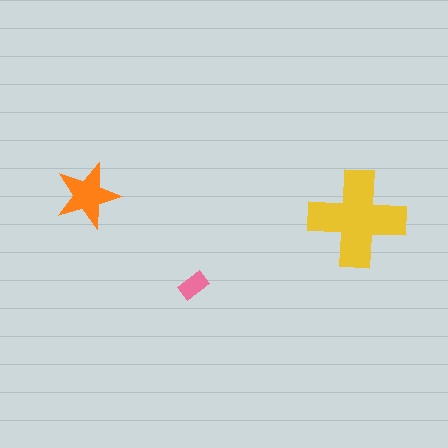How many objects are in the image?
There are 3 objects in the image.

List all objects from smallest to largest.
The pink rectangle, the orange star, the yellow cross.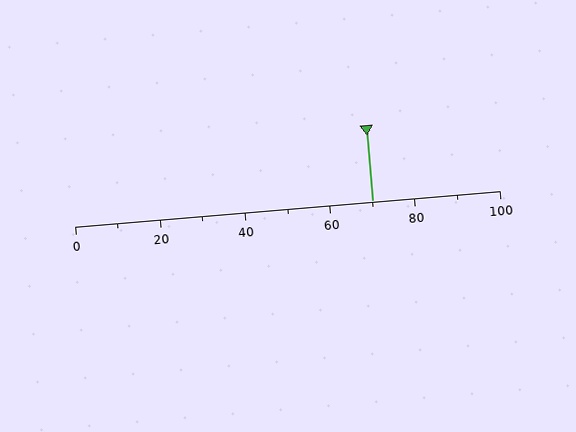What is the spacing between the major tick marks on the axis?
The major ticks are spaced 20 apart.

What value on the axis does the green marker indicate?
The marker indicates approximately 70.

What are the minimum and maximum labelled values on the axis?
The axis runs from 0 to 100.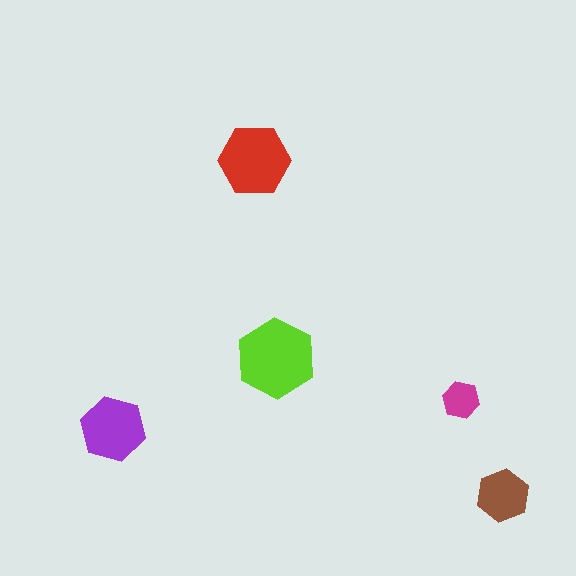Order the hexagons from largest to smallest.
the lime one, the red one, the purple one, the brown one, the magenta one.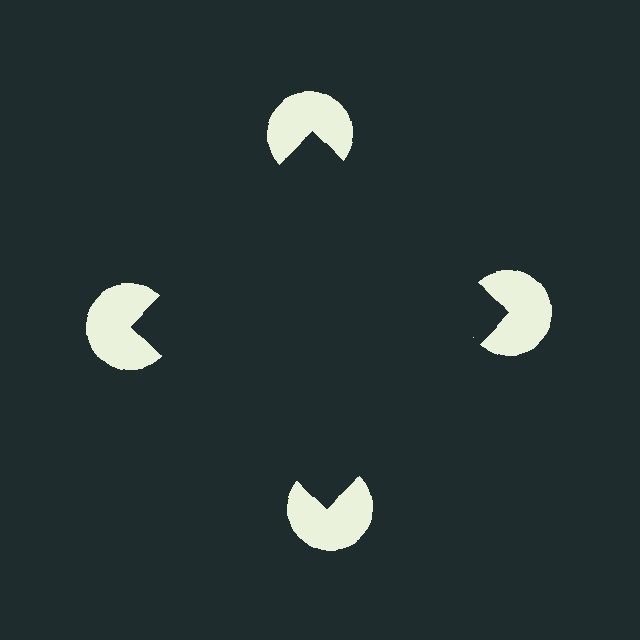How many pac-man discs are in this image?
There are 4 — one at each vertex of the illusory square.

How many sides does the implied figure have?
4 sides.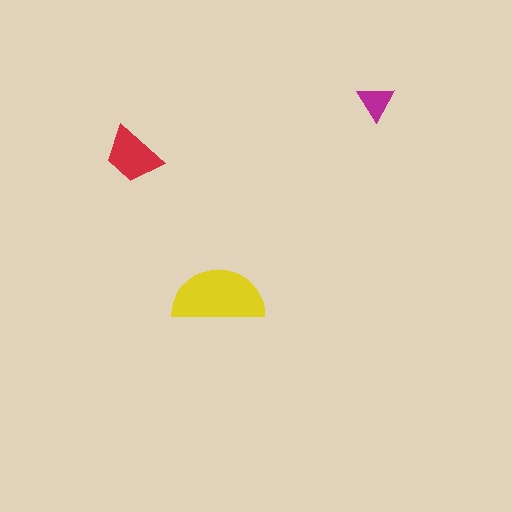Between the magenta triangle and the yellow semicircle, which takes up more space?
The yellow semicircle.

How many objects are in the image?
There are 3 objects in the image.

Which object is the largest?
The yellow semicircle.